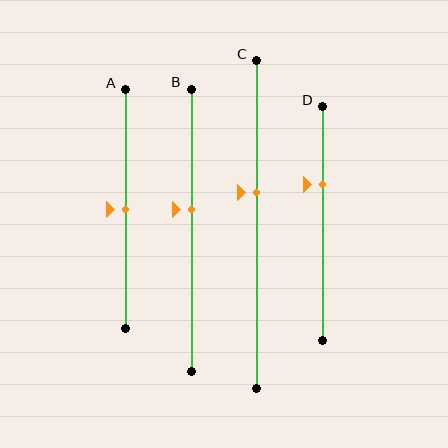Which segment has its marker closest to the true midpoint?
Segment A has its marker closest to the true midpoint.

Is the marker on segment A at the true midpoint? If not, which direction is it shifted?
Yes, the marker on segment A is at the true midpoint.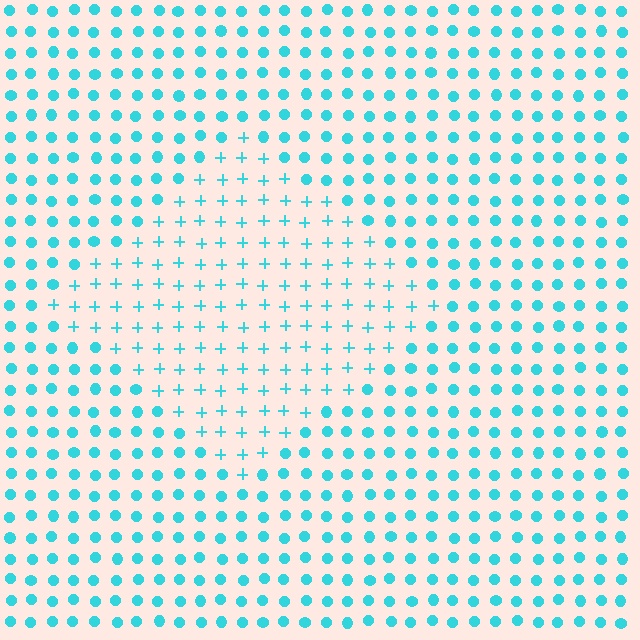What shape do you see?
I see a diamond.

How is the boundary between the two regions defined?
The boundary is defined by a change in element shape: plus signs inside vs. circles outside. All elements share the same color and spacing.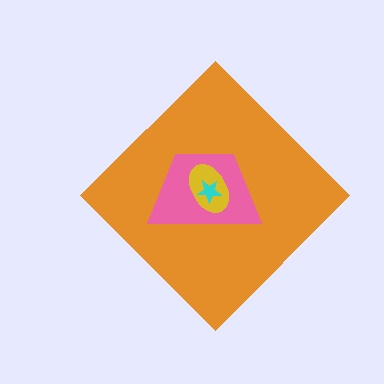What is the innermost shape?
The cyan star.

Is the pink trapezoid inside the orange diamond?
Yes.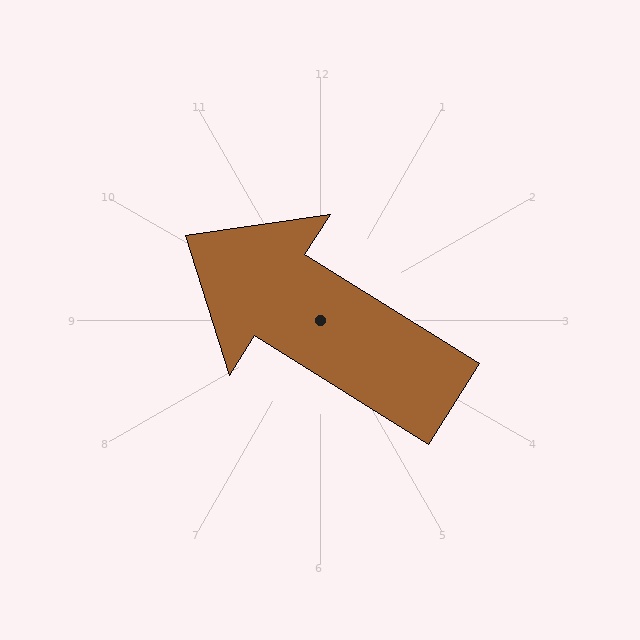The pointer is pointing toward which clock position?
Roughly 10 o'clock.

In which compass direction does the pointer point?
Northwest.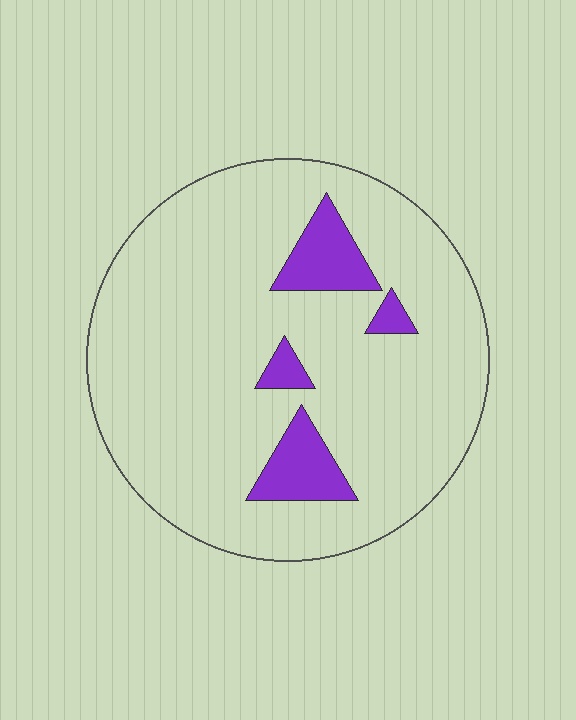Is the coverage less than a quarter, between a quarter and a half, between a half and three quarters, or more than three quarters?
Less than a quarter.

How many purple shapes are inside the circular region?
4.